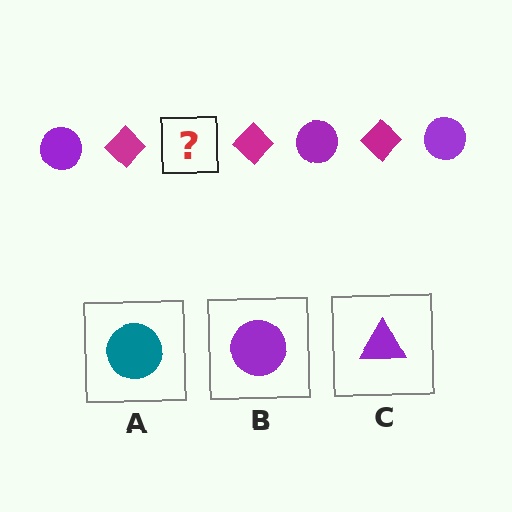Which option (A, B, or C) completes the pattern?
B.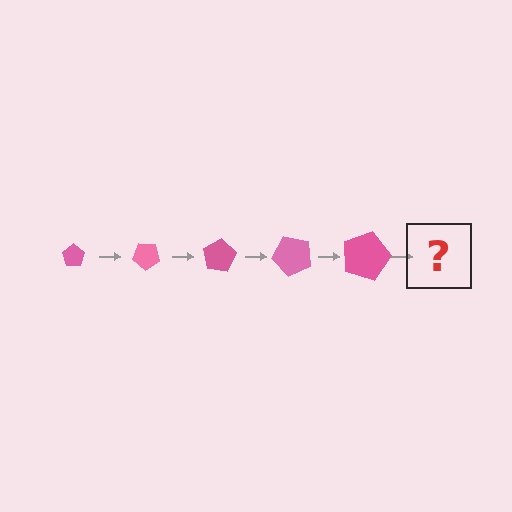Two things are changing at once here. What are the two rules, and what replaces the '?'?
The two rules are that the pentagon grows larger each step and it rotates 40 degrees each step. The '?' should be a pentagon, larger than the previous one and rotated 200 degrees from the start.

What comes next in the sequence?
The next element should be a pentagon, larger than the previous one and rotated 200 degrees from the start.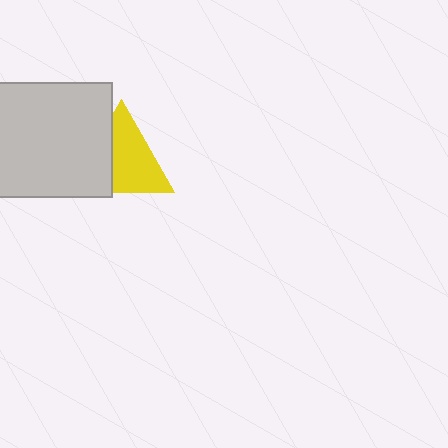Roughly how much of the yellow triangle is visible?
About half of it is visible (roughly 63%).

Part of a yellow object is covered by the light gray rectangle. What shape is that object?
It is a triangle.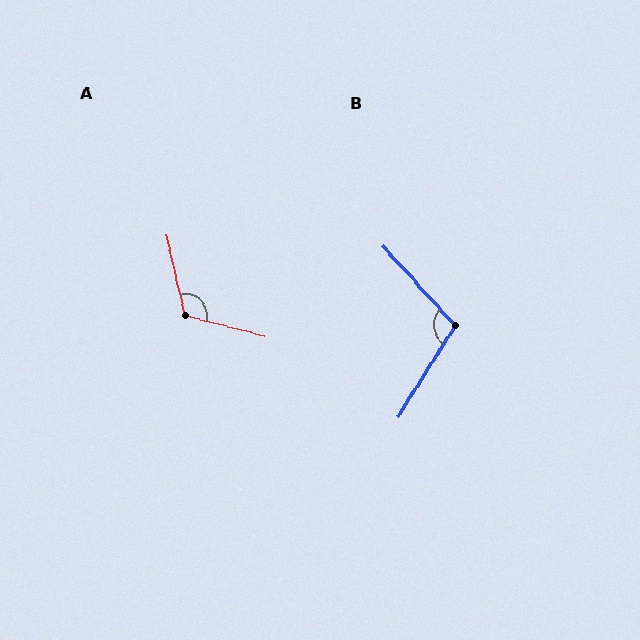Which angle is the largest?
A, at approximately 118 degrees.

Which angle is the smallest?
B, at approximately 106 degrees.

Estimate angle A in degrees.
Approximately 118 degrees.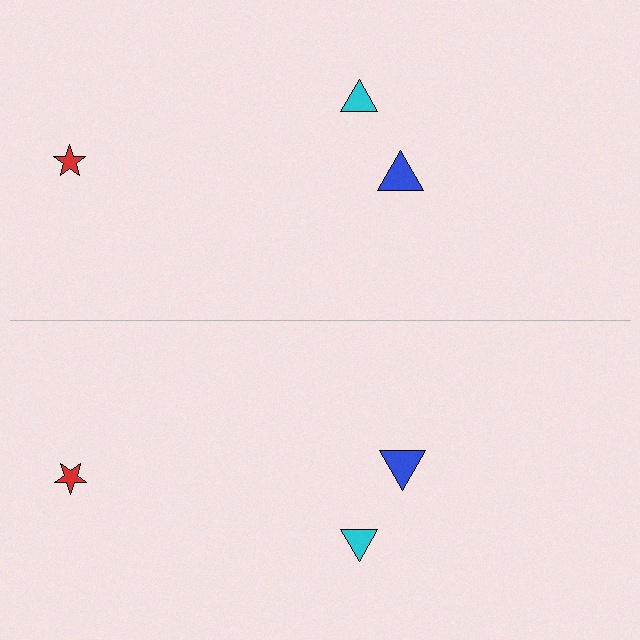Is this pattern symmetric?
Yes, this pattern has bilateral (reflection) symmetry.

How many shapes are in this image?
There are 6 shapes in this image.